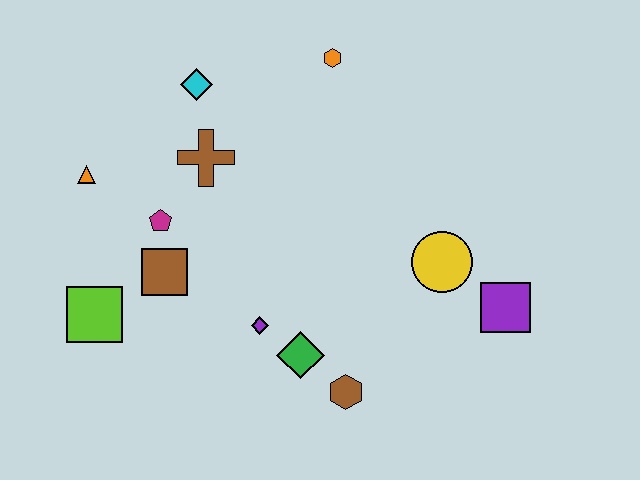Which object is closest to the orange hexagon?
The cyan diamond is closest to the orange hexagon.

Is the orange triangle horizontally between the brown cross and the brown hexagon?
No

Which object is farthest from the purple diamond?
The orange hexagon is farthest from the purple diamond.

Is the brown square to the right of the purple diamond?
No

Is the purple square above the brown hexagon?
Yes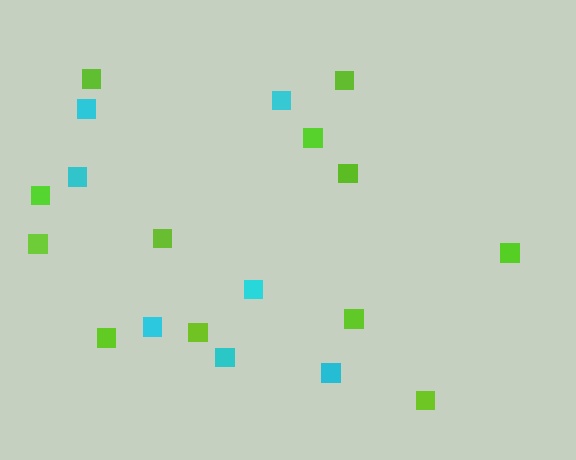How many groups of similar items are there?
There are 2 groups: one group of lime squares (12) and one group of cyan squares (7).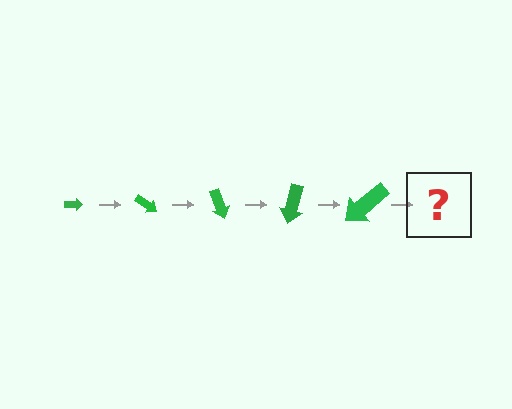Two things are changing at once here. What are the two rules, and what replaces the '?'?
The two rules are that the arrow grows larger each step and it rotates 35 degrees each step. The '?' should be an arrow, larger than the previous one and rotated 175 degrees from the start.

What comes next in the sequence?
The next element should be an arrow, larger than the previous one and rotated 175 degrees from the start.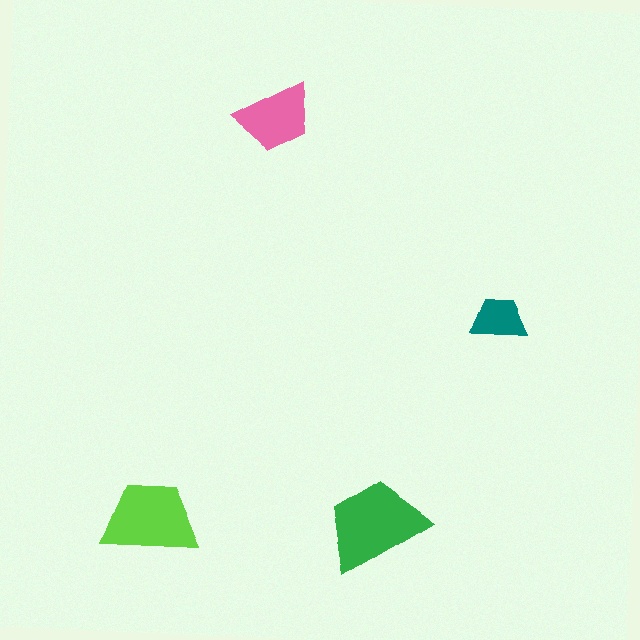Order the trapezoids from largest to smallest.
the green one, the lime one, the pink one, the teal one.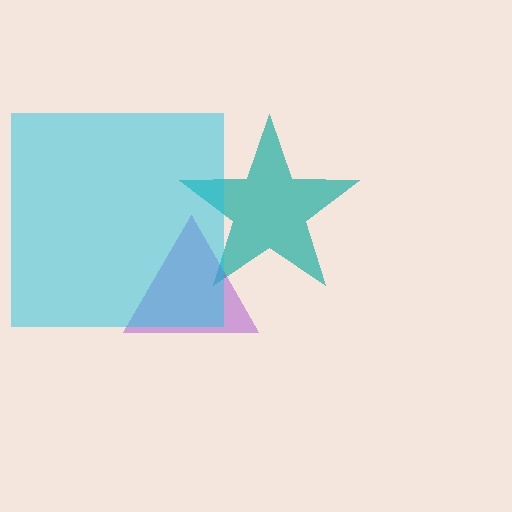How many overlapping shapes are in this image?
There are 3 overlapping shapes in the image.